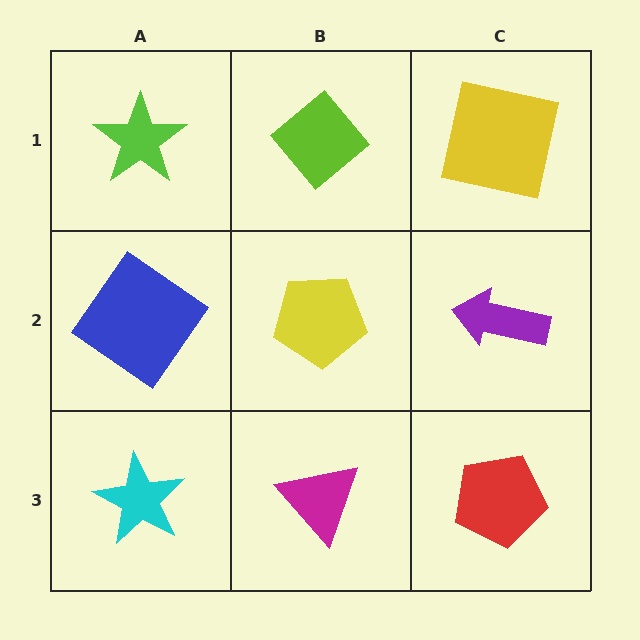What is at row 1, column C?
A yellow square.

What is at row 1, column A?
A lime star.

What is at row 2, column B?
A yellow pentagon.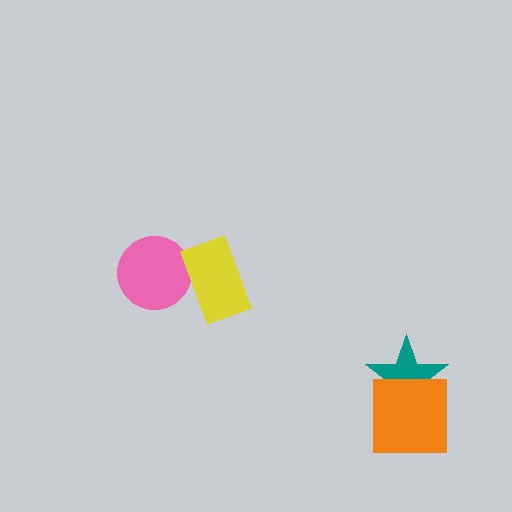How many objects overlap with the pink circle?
1 object overlaps with the pink circle.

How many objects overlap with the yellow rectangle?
1 object overlaps with the yellow rectangle.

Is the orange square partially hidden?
No, no other shape covers it.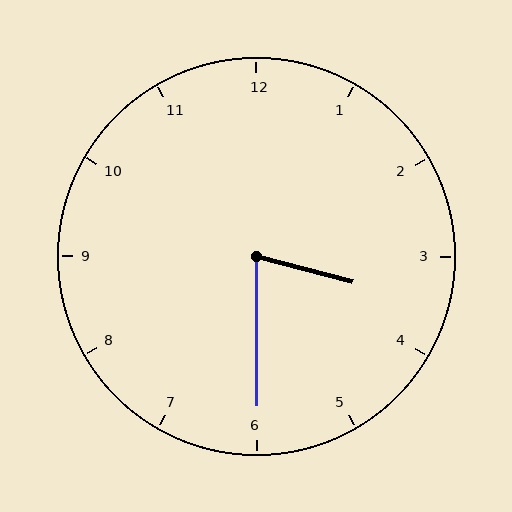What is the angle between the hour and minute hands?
Approximately 75 degrees.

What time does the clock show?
3:30.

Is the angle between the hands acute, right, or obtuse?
It is acute.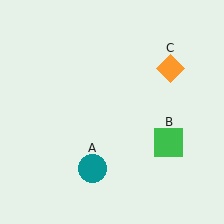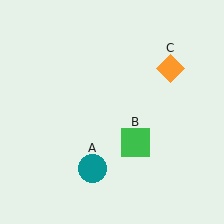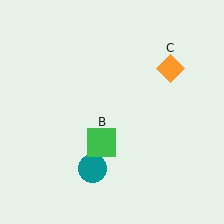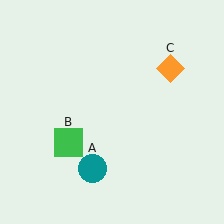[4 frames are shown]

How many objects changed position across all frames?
1 object changed position: green square (object B).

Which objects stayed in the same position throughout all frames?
Teal circle (object A) and orange diamond (object C) remained stationary.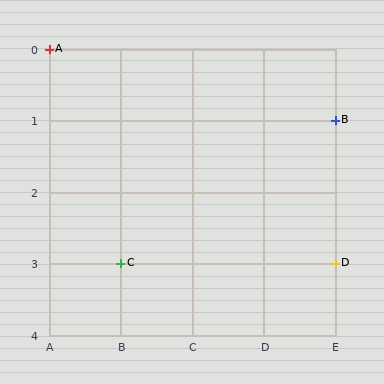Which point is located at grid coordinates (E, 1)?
Point B is at (E, 1).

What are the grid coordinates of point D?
Point D is at grid coordinates (E, 3).